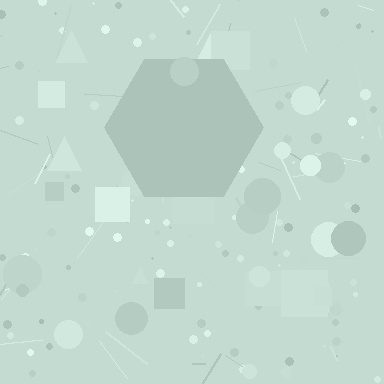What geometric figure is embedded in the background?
A hexagon is embedded in the background.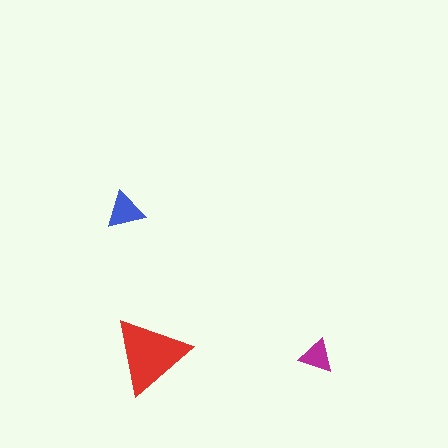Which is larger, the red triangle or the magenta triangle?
The red one.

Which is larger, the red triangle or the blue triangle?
The red one.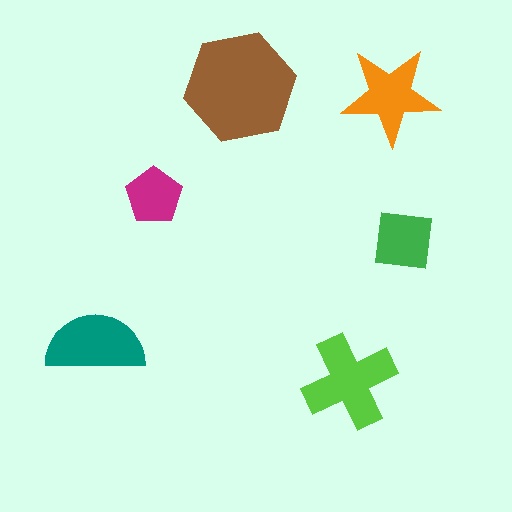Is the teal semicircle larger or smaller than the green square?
Larger.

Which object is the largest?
The brown hexagon.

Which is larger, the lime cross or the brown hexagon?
The brown hexagon.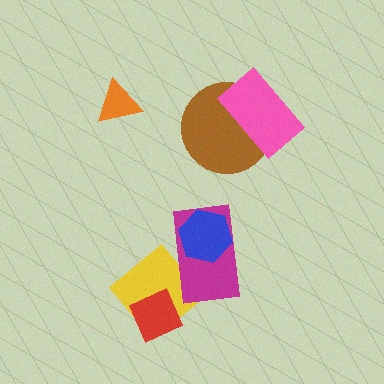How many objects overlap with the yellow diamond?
2 objects overlap with the yellow diamond.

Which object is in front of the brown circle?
The pink rectangle is in front of the brown circle.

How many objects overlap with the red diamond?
1 object overlaps with the red diamond.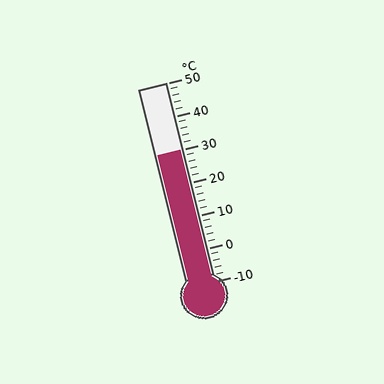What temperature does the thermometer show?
The thermometer shows approximately 30°C.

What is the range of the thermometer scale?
The thermometer scale ranges from -10°C to 50°C.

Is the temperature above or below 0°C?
The temperature is above 0°C.